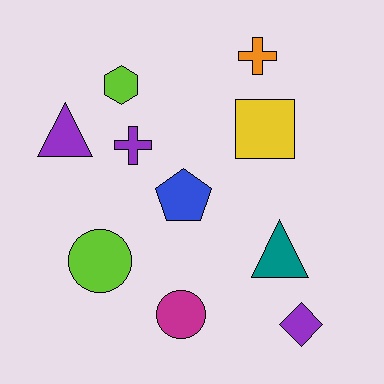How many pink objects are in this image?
There are no pink objects.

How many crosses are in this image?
There are 2 crosses.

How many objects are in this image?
There are 10 objects.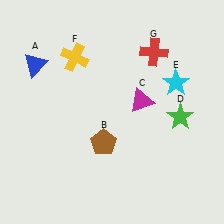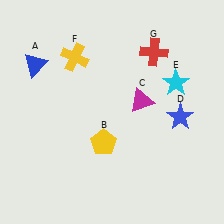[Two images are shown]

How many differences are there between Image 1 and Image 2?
There are 2 differences between the two images.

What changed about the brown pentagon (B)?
In Image 1, B is brown. In Image 2, it changed to yellow.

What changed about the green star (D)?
In Image 1, D is green. In Image 2, it changed to blue.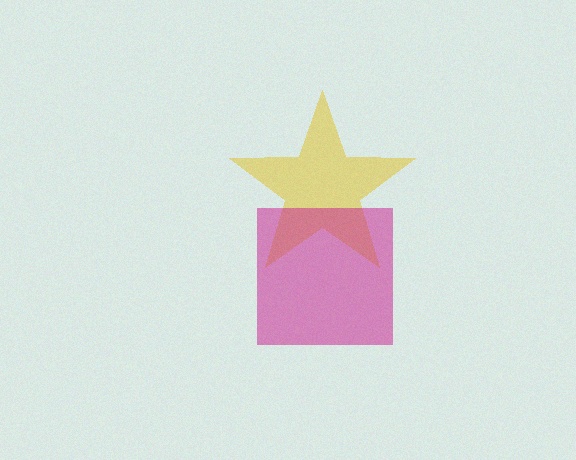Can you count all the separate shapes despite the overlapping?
Yes, there are 2 separate shapes.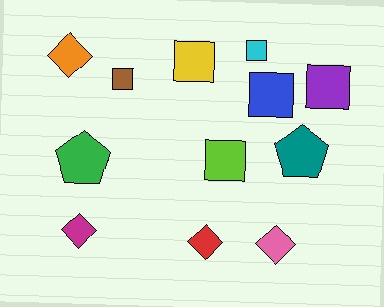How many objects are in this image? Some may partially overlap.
There are 12 objects.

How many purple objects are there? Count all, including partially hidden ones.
There is 1 purple object.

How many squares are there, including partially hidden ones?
There are 6 squares.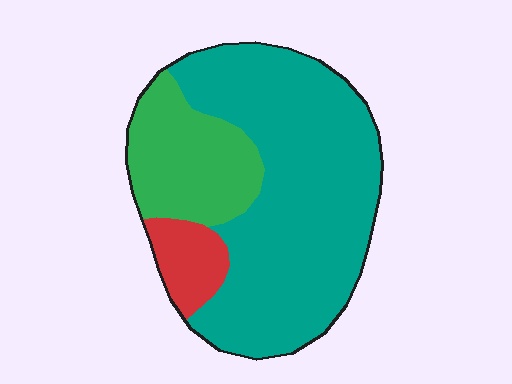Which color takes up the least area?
Red, at roughly 10%.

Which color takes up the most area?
Teal, at roughly 70%.